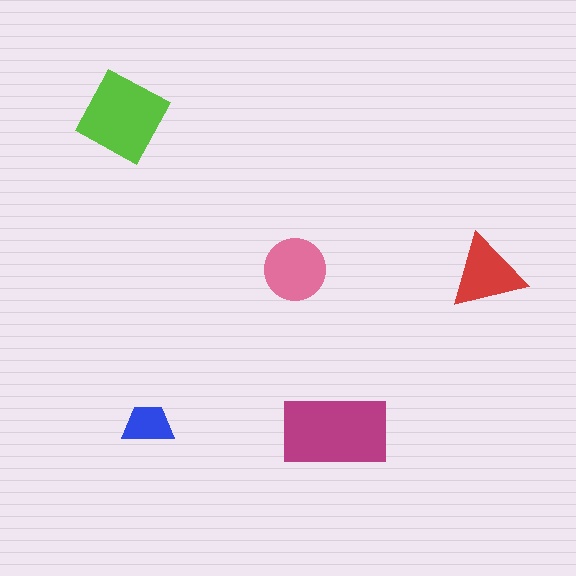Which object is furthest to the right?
The red triangle is rightmost.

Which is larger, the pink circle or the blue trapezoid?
The pink circle.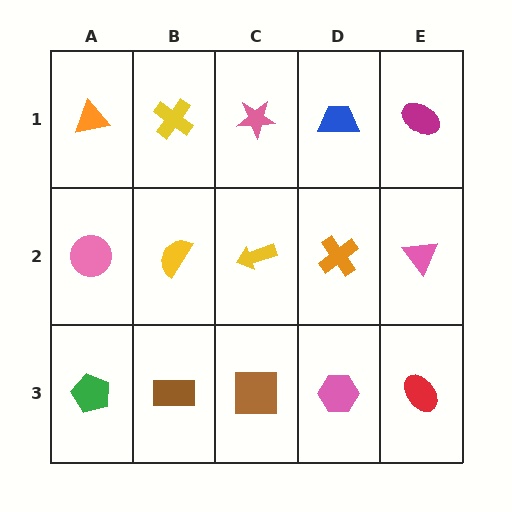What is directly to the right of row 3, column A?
A brown rectangle.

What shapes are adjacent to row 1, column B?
A yellow semicircle (row 2, column B), an orange triangle (row 1, column A), a pink star (row 1, column C).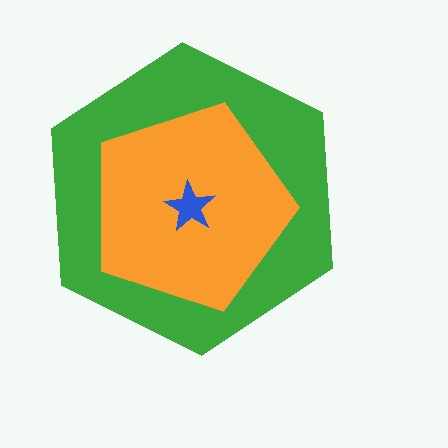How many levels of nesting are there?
3.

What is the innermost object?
The blue star.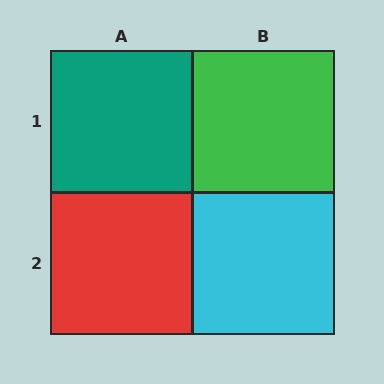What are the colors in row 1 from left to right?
Teal, green.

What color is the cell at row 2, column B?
Cyan.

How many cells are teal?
1 cell is teal.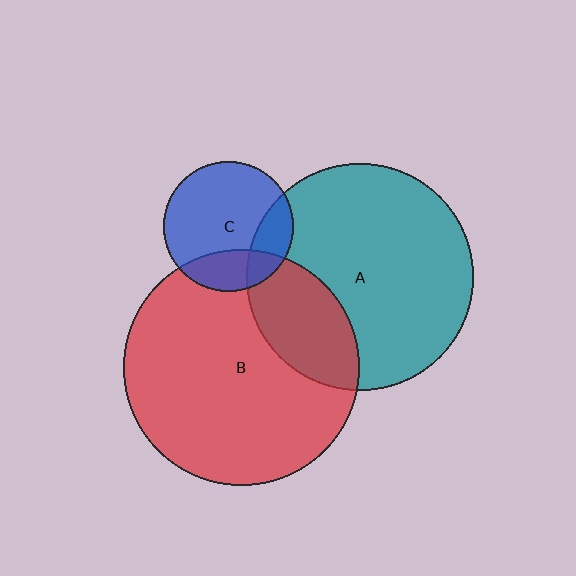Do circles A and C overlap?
Yes.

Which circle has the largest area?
Circle B (red).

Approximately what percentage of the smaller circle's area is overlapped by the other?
Approximately 20%.